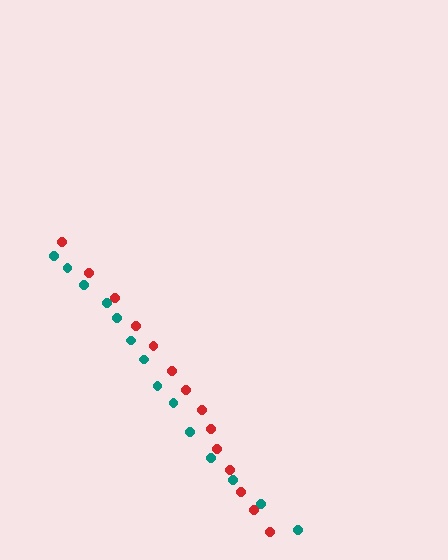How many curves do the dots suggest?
There are 2 distinct paths.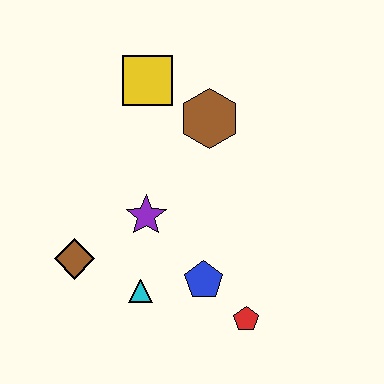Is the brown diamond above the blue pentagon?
Yes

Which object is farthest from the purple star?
The red pentagon is farthest from the purple star.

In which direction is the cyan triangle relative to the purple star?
The cyan triangle is below the purple star.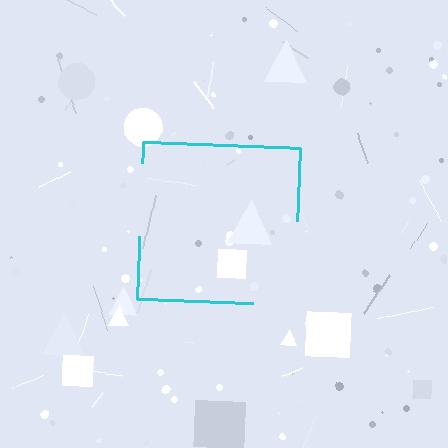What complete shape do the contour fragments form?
The contour fragments form a square.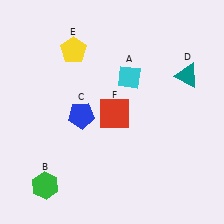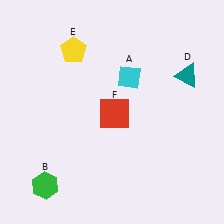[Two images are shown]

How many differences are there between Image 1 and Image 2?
There is 1 difference between the two images.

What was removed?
The blue pentagon (C) was removed in Image 2.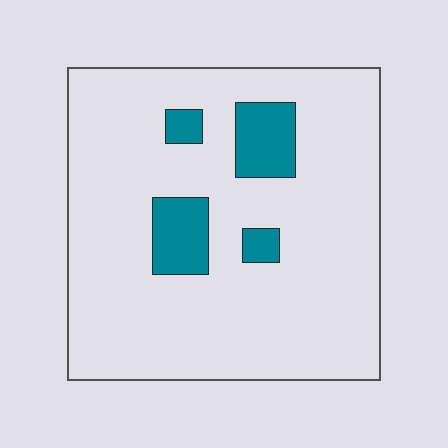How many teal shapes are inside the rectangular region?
4.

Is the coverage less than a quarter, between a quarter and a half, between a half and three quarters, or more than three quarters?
Less than a quarter.